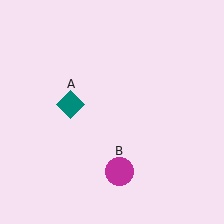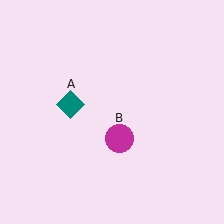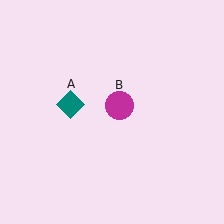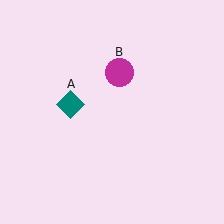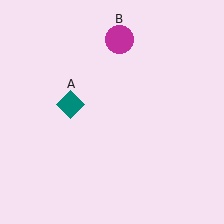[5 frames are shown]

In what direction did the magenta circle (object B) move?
The magenta circle (object B) moved up.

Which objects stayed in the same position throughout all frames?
Teal diamond (object A) remained stationary.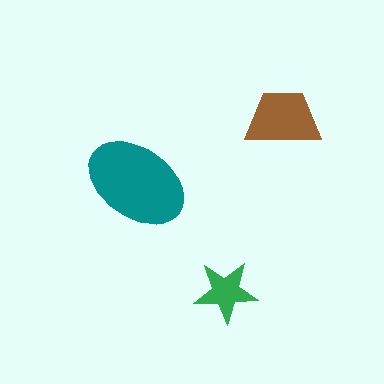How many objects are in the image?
There are 3 objects in the image.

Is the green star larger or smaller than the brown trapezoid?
Smaller.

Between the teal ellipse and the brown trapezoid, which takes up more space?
The teal ellipse.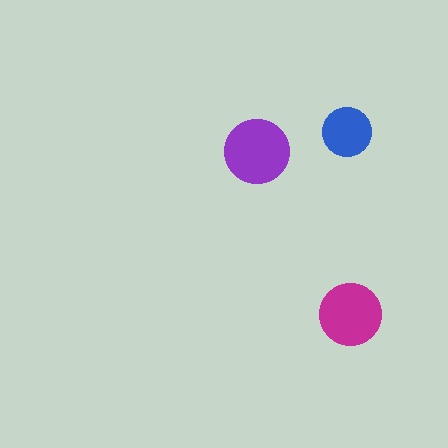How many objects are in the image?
There are 3 objects in the image.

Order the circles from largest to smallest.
the purple one, the magenta one, the blue one.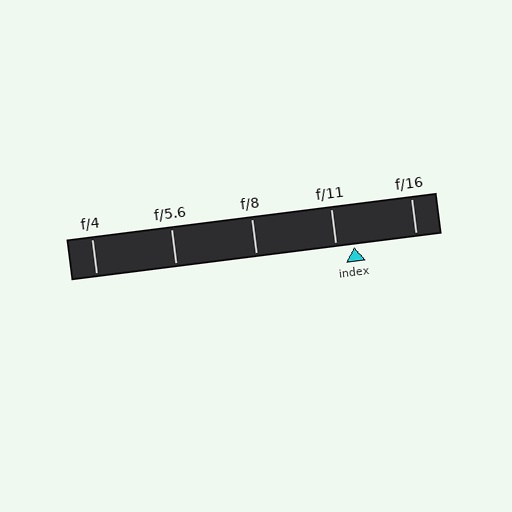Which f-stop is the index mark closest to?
The index mark is closest to f/11.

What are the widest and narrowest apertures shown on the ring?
The widest aperture shown is f/4 and the narrowest is f/16.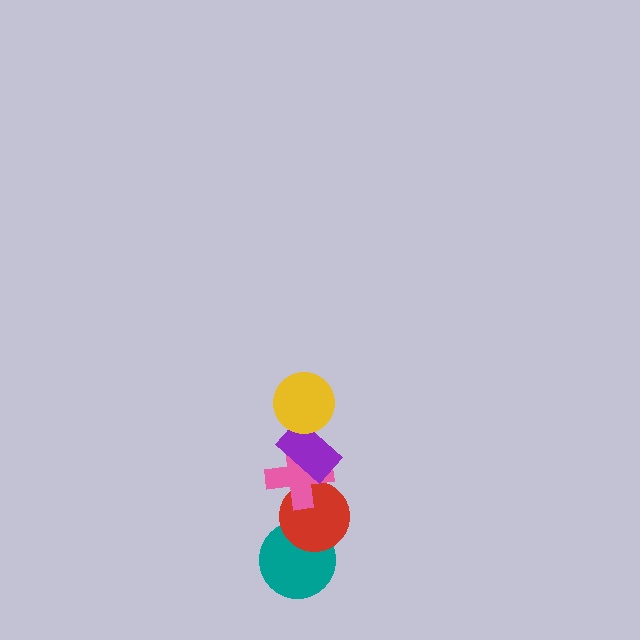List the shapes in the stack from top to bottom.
From top to bottom: the yellow circle, the purple rectangle, the pink cross, the red circle, the teal circle.